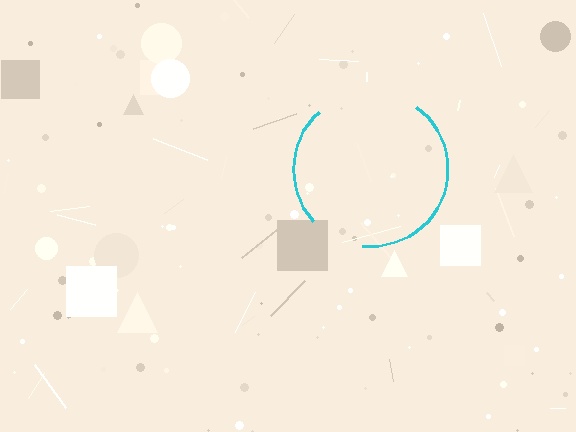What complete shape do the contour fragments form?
The contour fragments form a circle.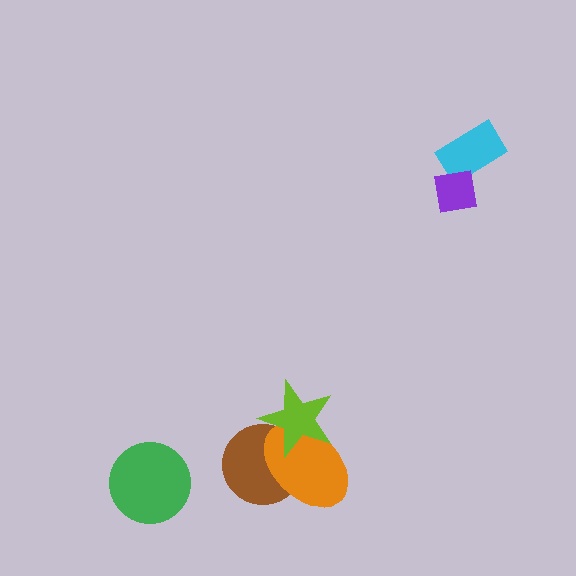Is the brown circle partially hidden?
Yes, it is partially covered by another shape.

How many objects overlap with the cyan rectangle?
1 object overlaps with the cyan rectangle.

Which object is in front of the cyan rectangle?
The purple square is in front of the cyan rectangle.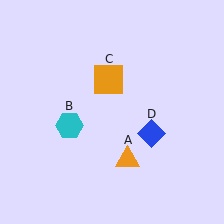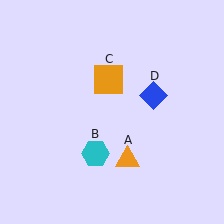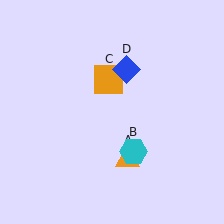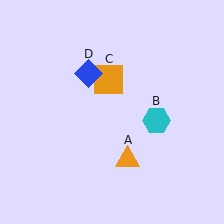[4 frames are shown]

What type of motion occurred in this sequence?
The cyan hexagon (object B), blue diamond (object D) rotated counterclockwise around the center of the scene.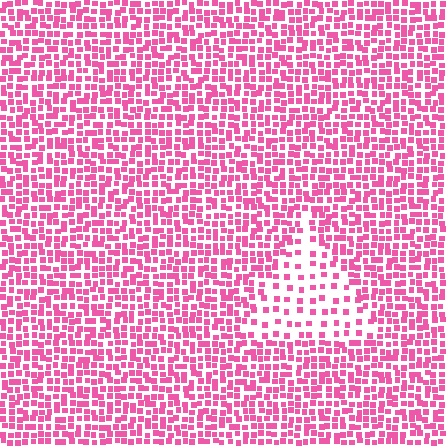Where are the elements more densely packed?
The elements are more densely packed outside the triangle boundary.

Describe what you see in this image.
The image contains small pink elements arranged at two different densities. A triangle-shaped region is visible where the elements are less densely packed than the surrounding area.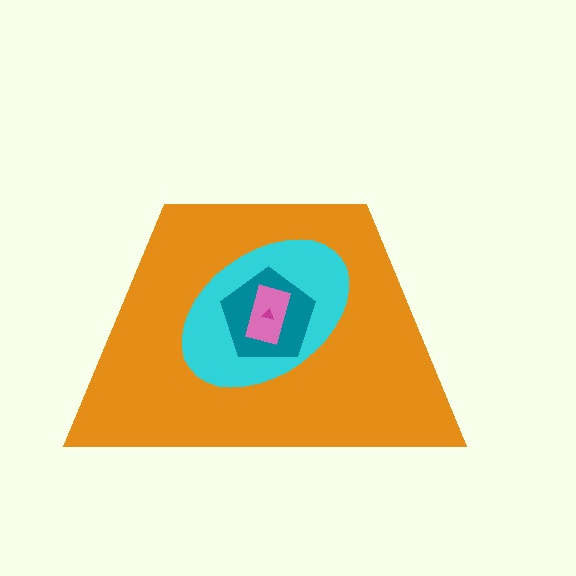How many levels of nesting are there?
5.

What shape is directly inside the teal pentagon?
The pink rectangle.